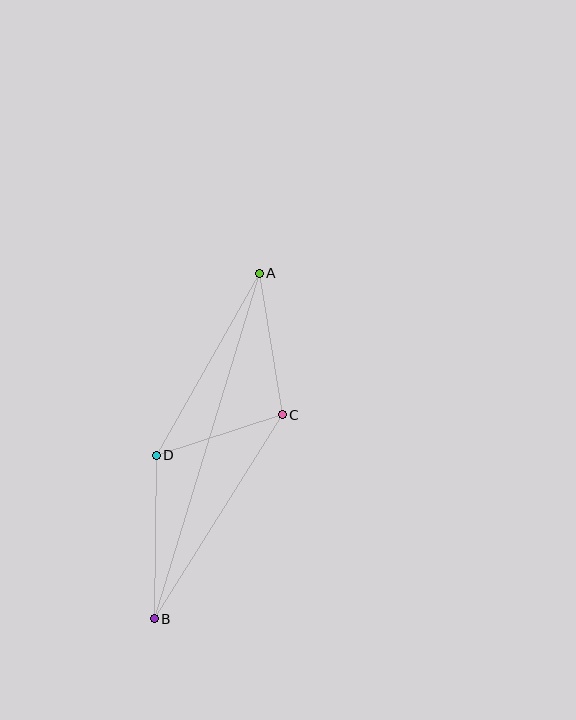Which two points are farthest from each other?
Points A and B are farthest from each other.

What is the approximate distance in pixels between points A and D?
The distance between A and D is approximately 209 pixels.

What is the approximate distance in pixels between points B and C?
The distance between B and C is approximately 241 pixels.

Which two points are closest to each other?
Points C and D are closest to each other.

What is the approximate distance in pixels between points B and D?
The distance between B and D is approximately 164 pixels.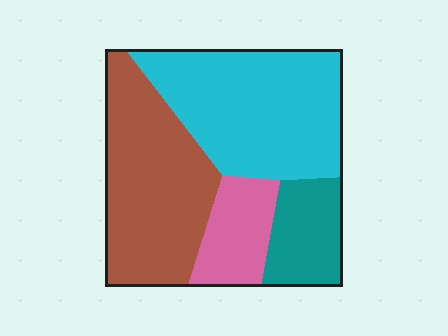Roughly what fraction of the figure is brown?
Brown covers roughly 35% of the figure.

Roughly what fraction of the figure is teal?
Teal takes up less than a quarter of the figure.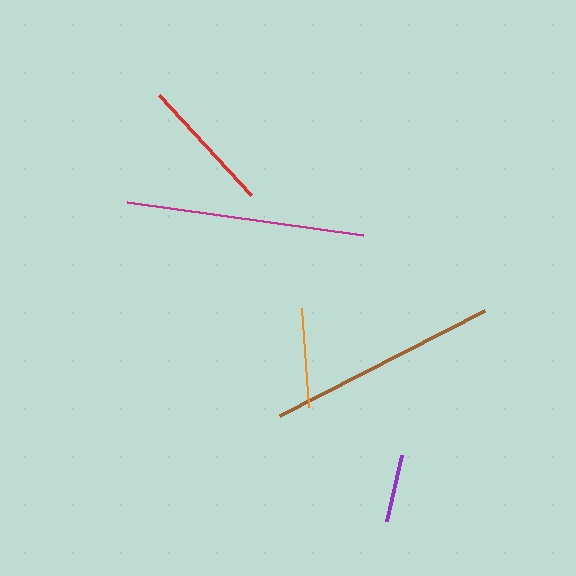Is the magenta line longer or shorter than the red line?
The magenta line is longer than the red line.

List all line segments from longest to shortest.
From longest to shortest: magenta, brown, red, orange, purple.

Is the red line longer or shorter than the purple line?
The red line is longer than the purple line.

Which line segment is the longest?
The magenta line is the longest at approximately 238 pixels.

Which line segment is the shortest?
The purple line is the shortest at approximately 67 pixels.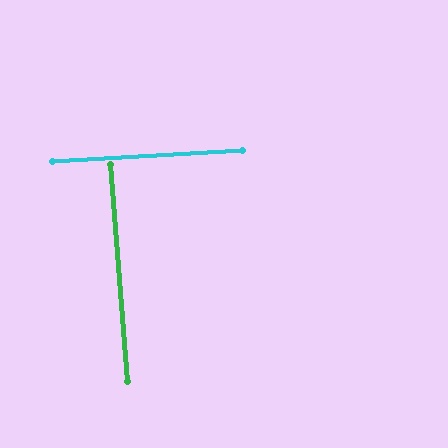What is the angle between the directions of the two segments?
Approximately 89 degrees.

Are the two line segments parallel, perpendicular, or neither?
Perpendicular — they meet at approximately 89°.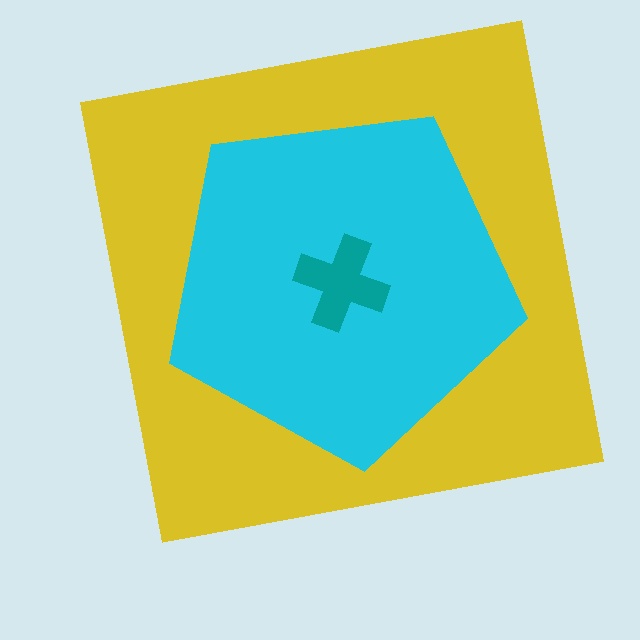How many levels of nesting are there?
3.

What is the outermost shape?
The yellow square.